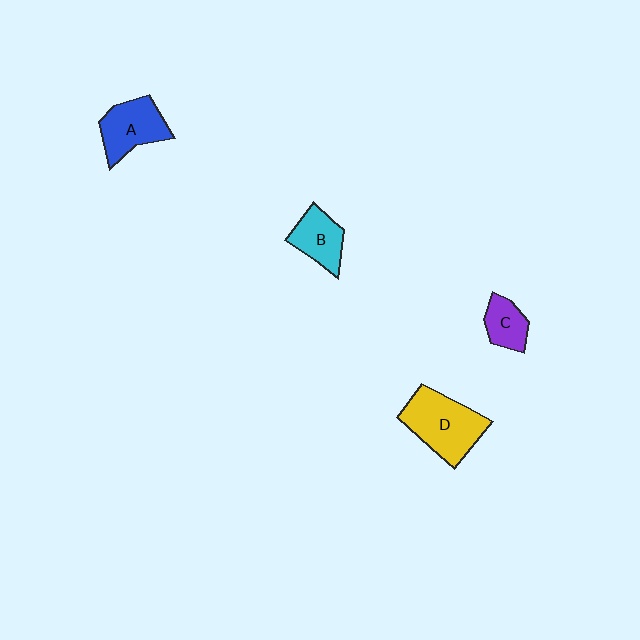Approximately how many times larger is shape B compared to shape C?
Approximately 1.3 times.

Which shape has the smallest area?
Shape C (purple).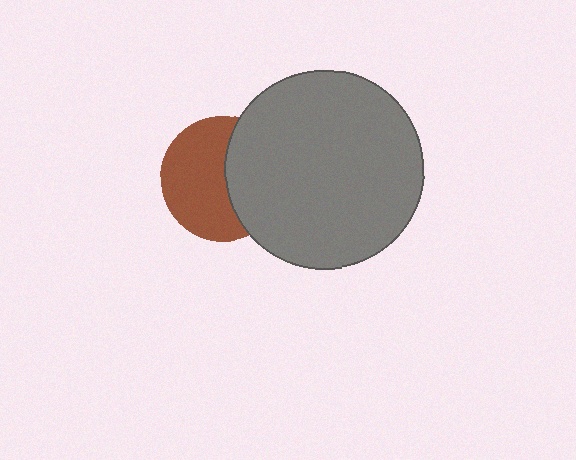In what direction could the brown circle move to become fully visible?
The brown circle could move left. That would shift it out from behind the gray circle entirely.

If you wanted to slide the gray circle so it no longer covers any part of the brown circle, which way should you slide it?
Slide it right — that is the most direct way to separate the two shapes.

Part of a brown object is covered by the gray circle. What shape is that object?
It is a circle.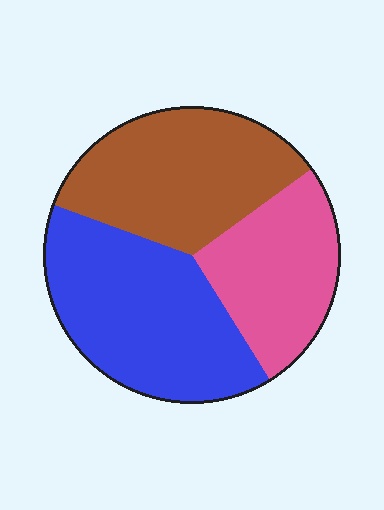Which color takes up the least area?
Pink, at roughly 25%.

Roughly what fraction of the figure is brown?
Brown takes up about one third (1/3) of the figure.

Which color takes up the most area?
Blue, at roughly 40%.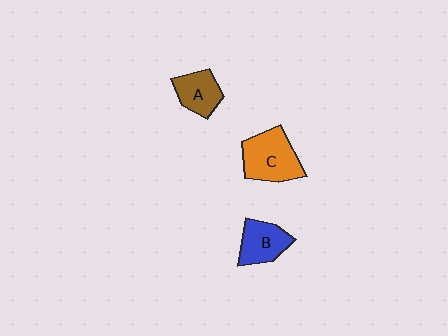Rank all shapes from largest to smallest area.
From largest to smallest: C (orange), B (blue), A (brown).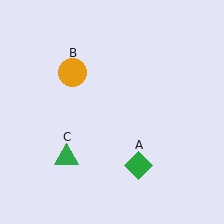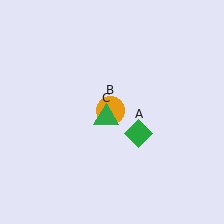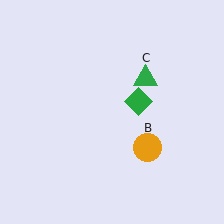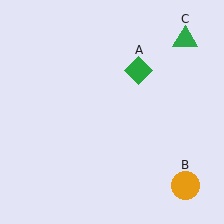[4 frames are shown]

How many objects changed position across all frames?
3 objects changed position: green diamond (object A), orange circle (object B), green triangle (object C).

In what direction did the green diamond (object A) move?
The green diamond (object A) moved up.